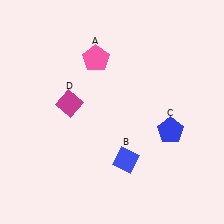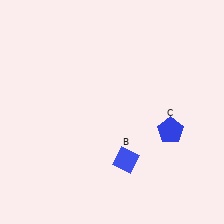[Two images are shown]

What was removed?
The pink pentagon (A), the magenta diamond (D) were removed in Image 2.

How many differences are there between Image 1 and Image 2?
There are 2 differences between the two images.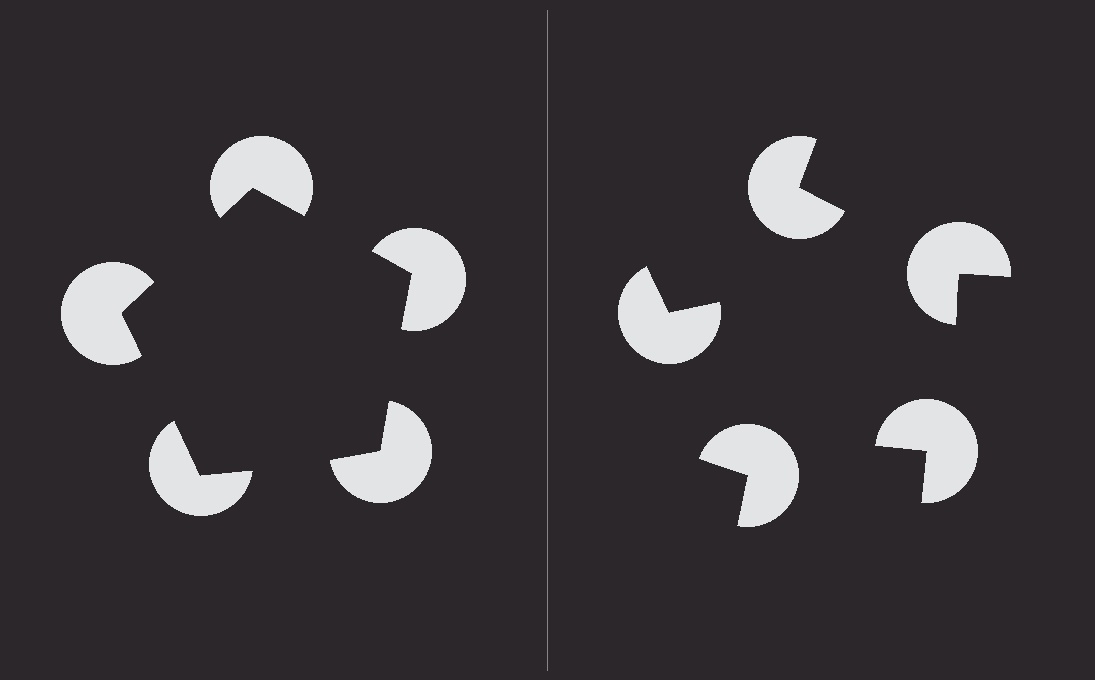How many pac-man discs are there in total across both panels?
10 — 5 on each side.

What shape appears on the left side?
An illusory pentagon.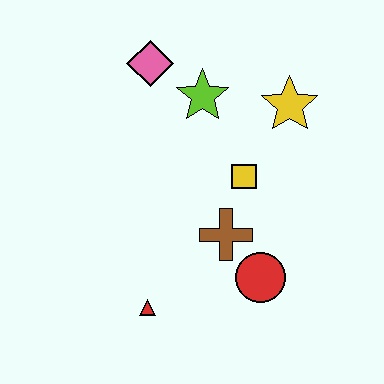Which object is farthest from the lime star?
The red triangle is farthest from the lime star.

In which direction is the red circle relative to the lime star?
The red circle is below the lime star.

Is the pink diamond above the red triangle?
Yes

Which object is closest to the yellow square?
The brown cross is closest to the yellow square.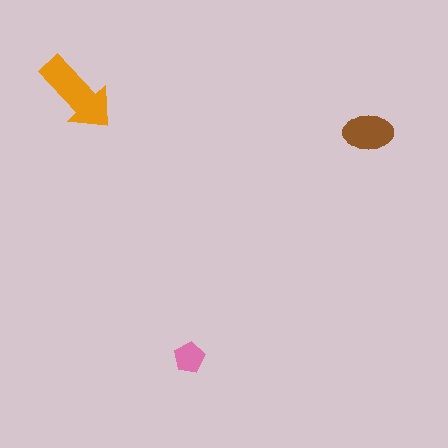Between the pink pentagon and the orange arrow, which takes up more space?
The orange arrow.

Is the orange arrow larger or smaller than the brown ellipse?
Larger.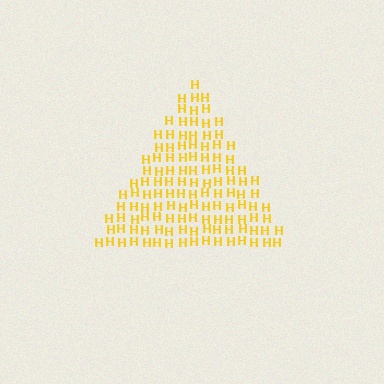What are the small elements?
The small elements are letter H's.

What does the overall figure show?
The overall figure shows a triangle.